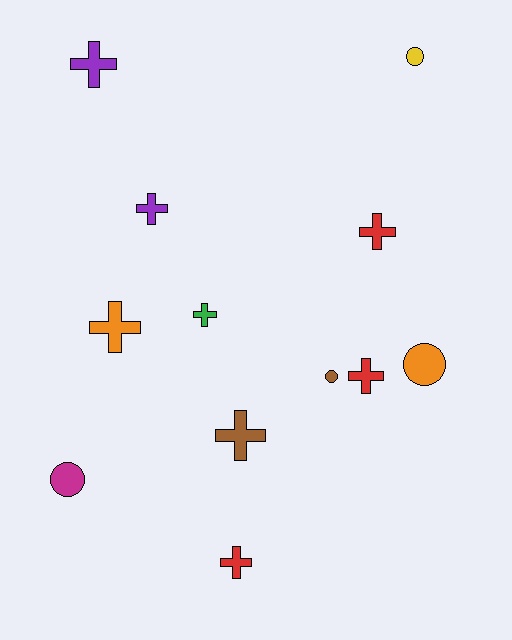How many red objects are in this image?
There are 3 red objects.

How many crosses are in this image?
There are 8 crosses.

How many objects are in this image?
There are 12 objects.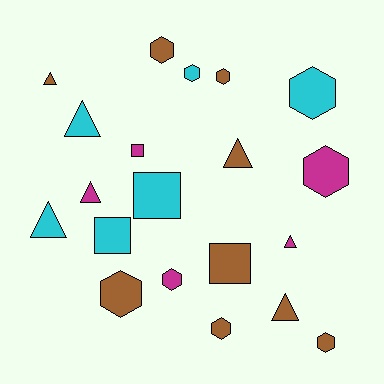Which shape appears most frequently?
Hexagon, with 9 objects.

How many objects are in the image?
There are 20 objects.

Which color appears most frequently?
Brown, with 9 objects.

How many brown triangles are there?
There are 3 brown triangles.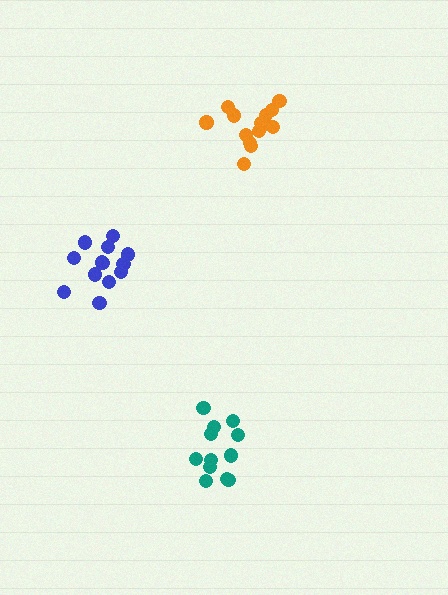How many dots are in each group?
Group 1: 14 dots, Group 2: 13 dots, Group 3: 12 dots (39 total).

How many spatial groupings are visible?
There are 3 spatial groupings.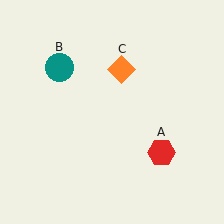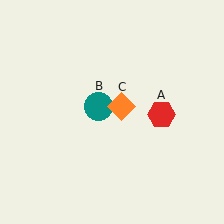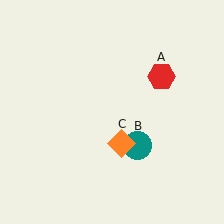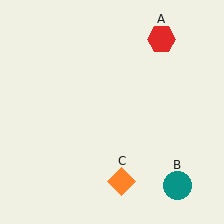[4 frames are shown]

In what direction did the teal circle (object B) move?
The teal circle (object B) moved down and to the right.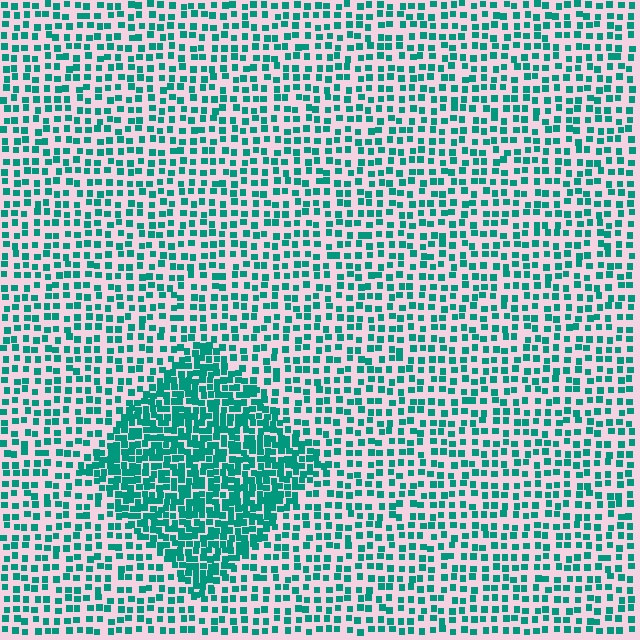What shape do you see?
I see a diamond.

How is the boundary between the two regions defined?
The boundary is defined by a change in element density (approximately 2.1x ratio). All elements are the same color, size, and shape.